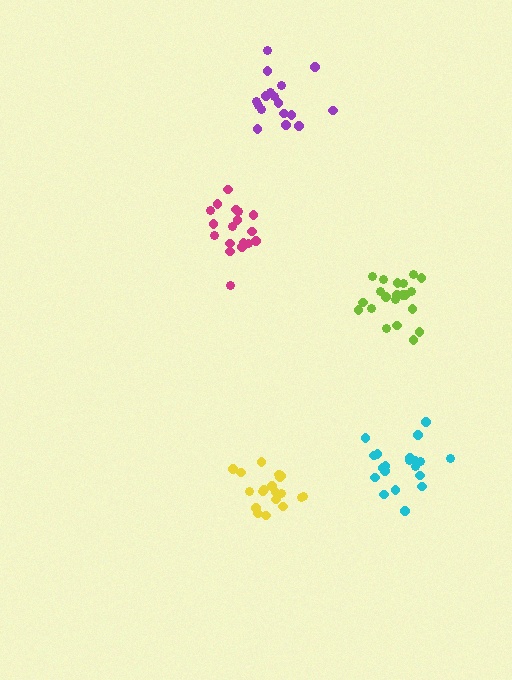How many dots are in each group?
Group 1: 19 dots, Group 2: 17 dots, Group 3: 21 dots, Group 4: 18 dots, Group 5: 20 dots (95 total).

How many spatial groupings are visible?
There are 5 spatial groupings.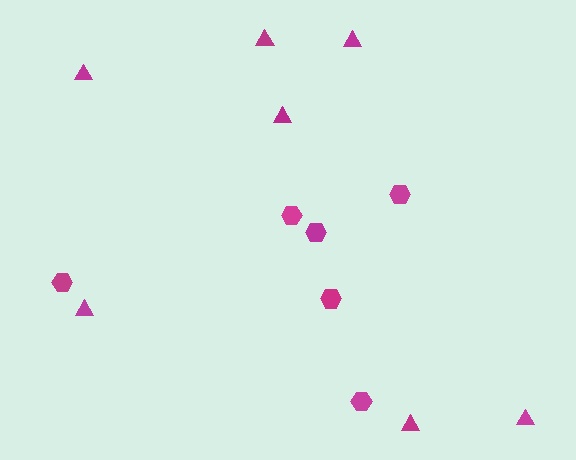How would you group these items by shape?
There are 2 groups: one group of hexagons (6) and one group of triangles (7).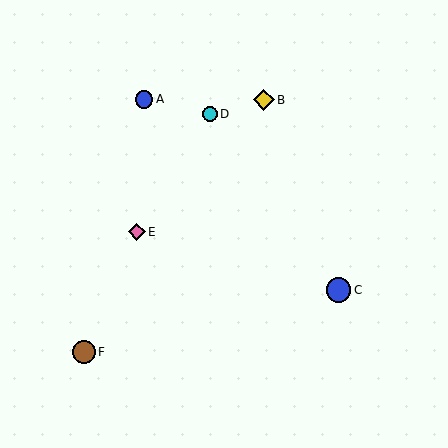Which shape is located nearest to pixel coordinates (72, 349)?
The brown circle (labeled F) at (84, 352) is nearest to that location.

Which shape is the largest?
The blue circle (labeled C) is the largest.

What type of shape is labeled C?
Shape C is a blue circle.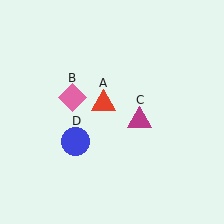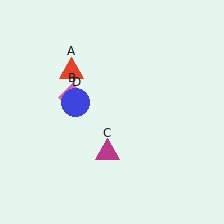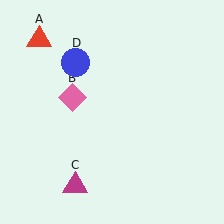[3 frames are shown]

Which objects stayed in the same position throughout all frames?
Pink diamond (object B) remained stationary.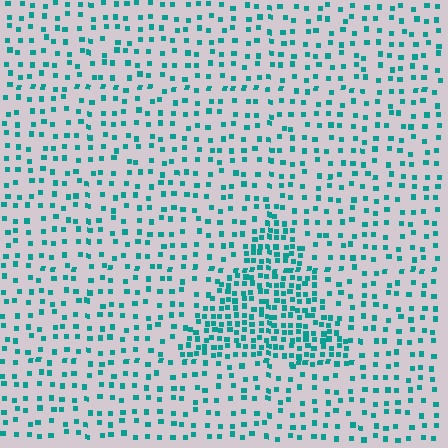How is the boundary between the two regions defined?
The boundary is defined by a change in element density (approximately 2.4x ratio). All elements are the same color, size, and shape.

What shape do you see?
I see a triangle.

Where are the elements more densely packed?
The elements are more densely packed inside the triangle boundary.